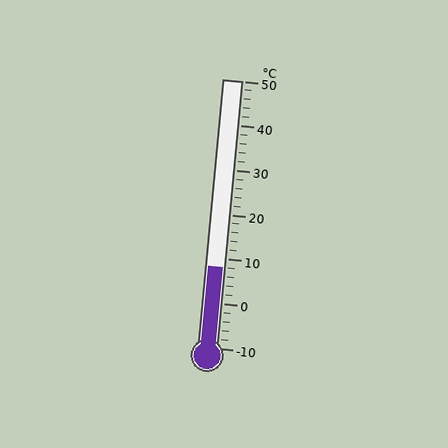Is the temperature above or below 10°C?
The temperature is below 10°C.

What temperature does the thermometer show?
The thermometer shows approximately 8°C.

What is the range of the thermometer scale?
The thermometer scale ranges from -10°C to 50°C.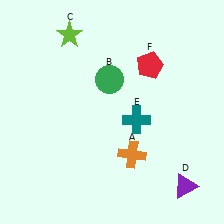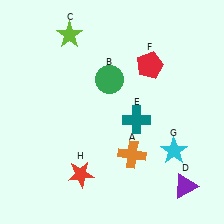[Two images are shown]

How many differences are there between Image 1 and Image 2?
There are 2 differences between the two images.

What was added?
A cyan star (G), a red star (H) were added in Image 2.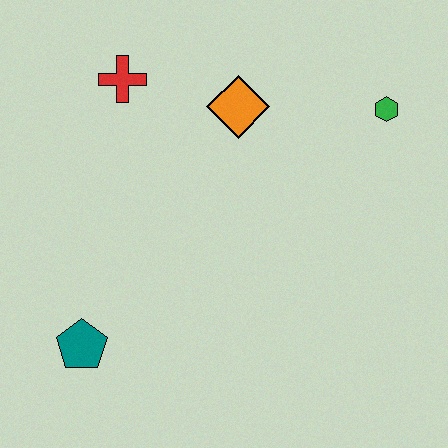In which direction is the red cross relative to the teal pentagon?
The red cross is above the teal pentagon.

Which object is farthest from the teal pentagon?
The green hexagon is farthest from the teal pentagon.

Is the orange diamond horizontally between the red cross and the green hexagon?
Yes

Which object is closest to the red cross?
The orange diamond is closest to the red cross.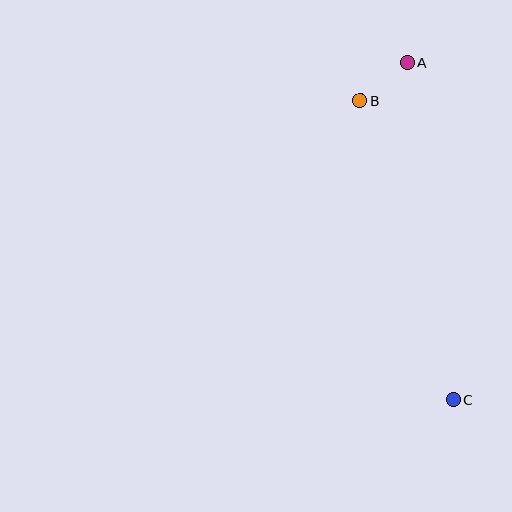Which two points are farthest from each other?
Points A and C are farthest from each other.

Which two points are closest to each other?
Points A and B are closest to each other.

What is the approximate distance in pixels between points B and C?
The distance between B and C is approximately 313 pixels.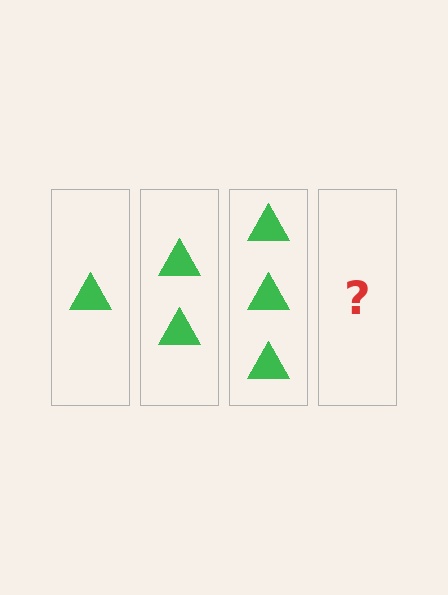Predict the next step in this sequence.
The next step is 4 triangles.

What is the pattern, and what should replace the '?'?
The pattern is that each step adds one more triangle. The '?' should be 4 triangles.